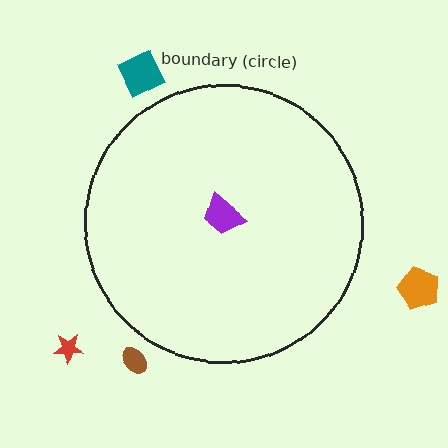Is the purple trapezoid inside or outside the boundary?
Inside.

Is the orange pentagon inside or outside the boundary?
Outside.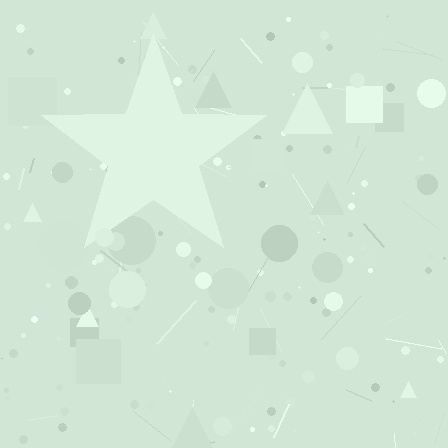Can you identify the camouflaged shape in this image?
The camouflaged shape is a star.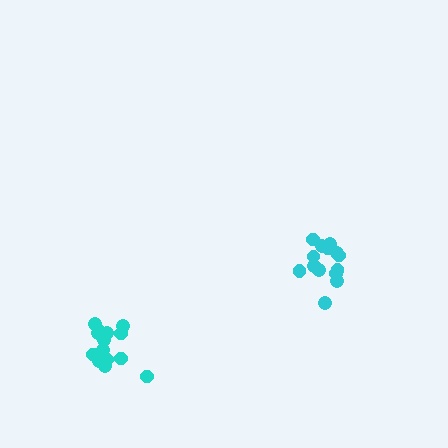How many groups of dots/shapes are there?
There are 2 groups.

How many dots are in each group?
Group 1: 17 dots, Group 2: 14 dots (31 total).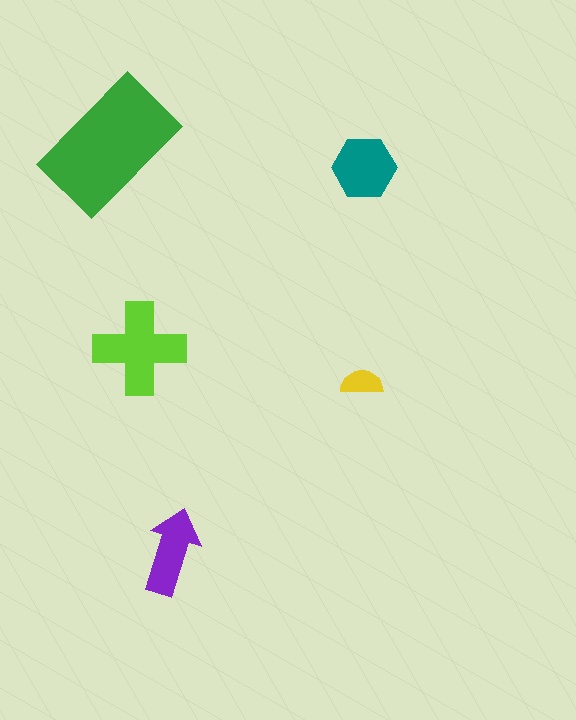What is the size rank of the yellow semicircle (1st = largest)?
5th.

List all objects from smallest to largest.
The yellow semicircle, the purple arrow, the teal hexagon, the lime cross, the green rectangle.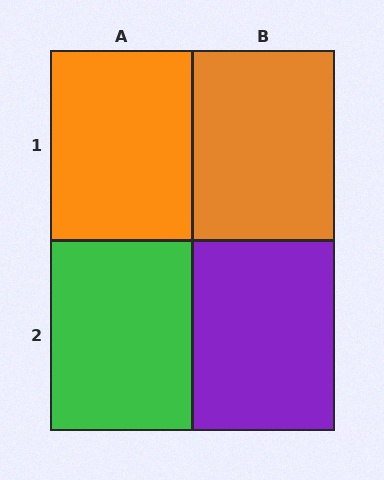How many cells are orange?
2 cells are orange.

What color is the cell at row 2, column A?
Green.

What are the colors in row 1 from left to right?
Orange, orange.